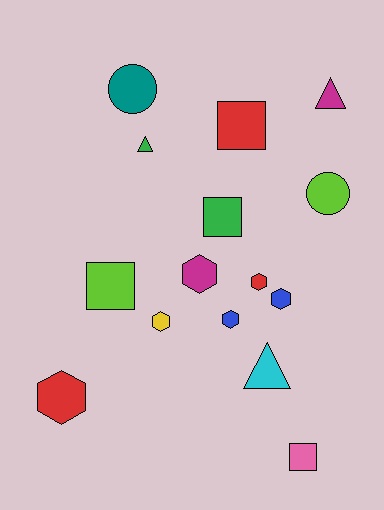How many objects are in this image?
There are 15 objects.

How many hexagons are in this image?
There are 6 hexagons.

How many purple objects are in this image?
There are no purple objects.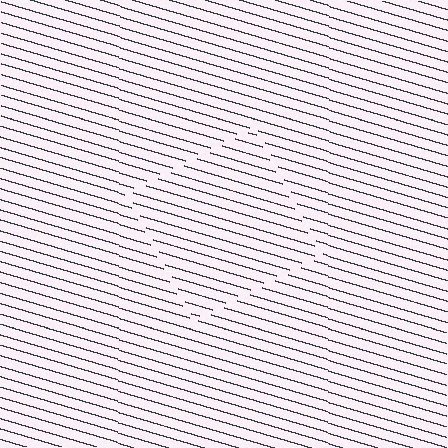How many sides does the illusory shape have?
4 sides — the line-ends trace a square.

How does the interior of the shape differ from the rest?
The interior of the shape contains the same grating, shifted by half a period — the contour is defined by the phase discontinuity where line-ends from the inner and outer gratings abut.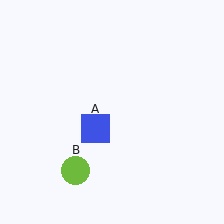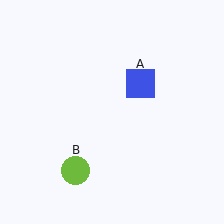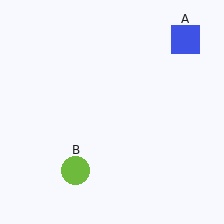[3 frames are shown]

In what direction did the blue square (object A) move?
The blue square (object A) moved up and to the right.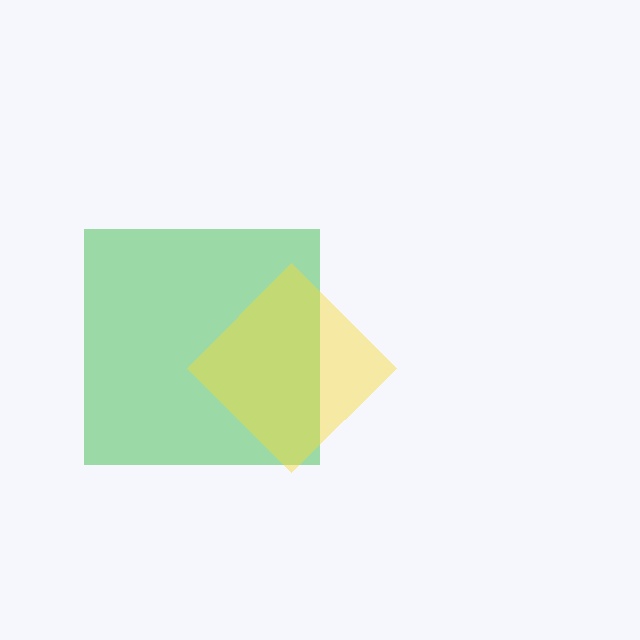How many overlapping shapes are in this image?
There are 2 overlapping shapes in the image.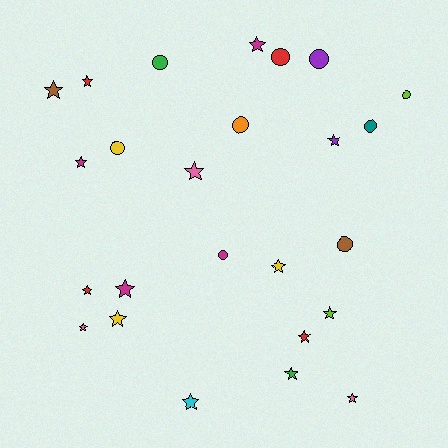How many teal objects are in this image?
There is 1 teal object.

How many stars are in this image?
There are 16 stars.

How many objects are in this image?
There are 25 objects.